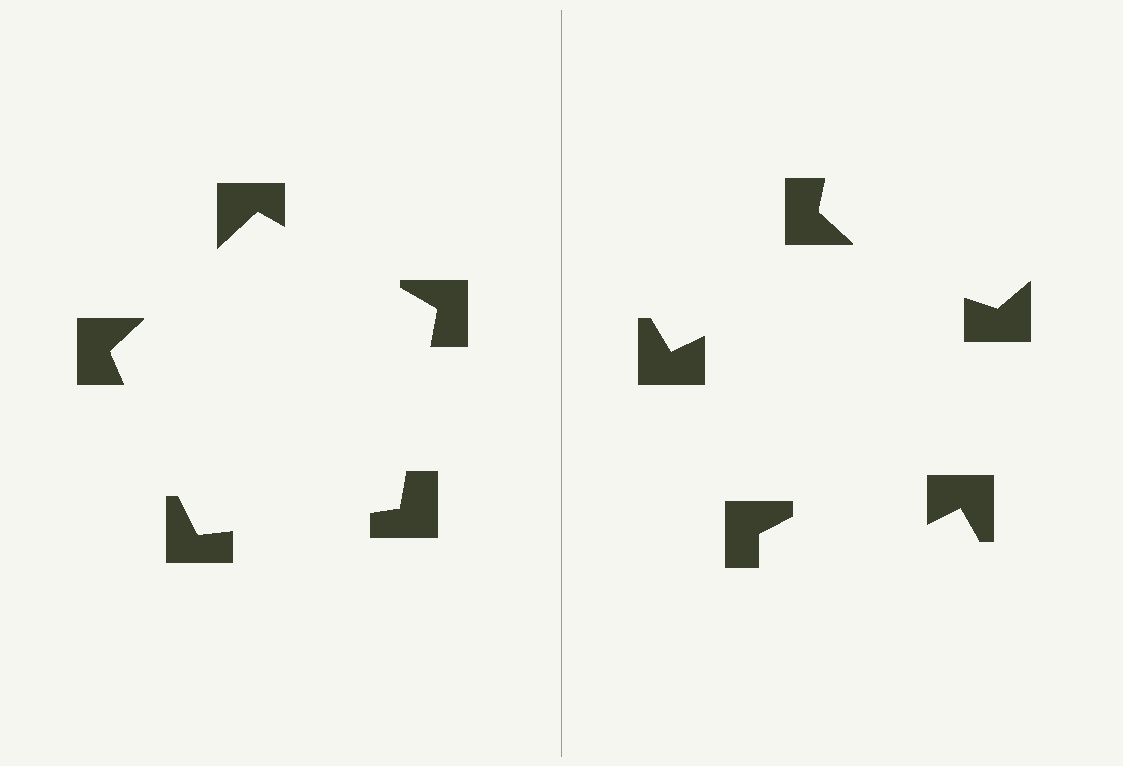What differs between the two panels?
The notched squares are positioned identically on both sides; only the wedge orientations differ. On the left they align to a pentagon; on the right they are misaligned.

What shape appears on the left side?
An illusory pentagon.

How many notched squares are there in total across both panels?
10 — 5 on each side.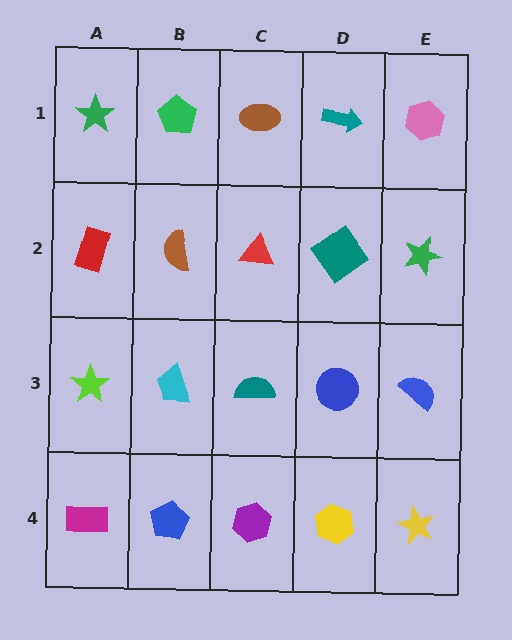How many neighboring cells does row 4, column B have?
3.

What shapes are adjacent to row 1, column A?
A red rectangle (row 2, column A), a green pentagon (row 1, column B).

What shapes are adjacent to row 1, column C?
A red triangle (row 2, column C), a green pentagon (row 1, column B), a teal arrow (row 1, column D).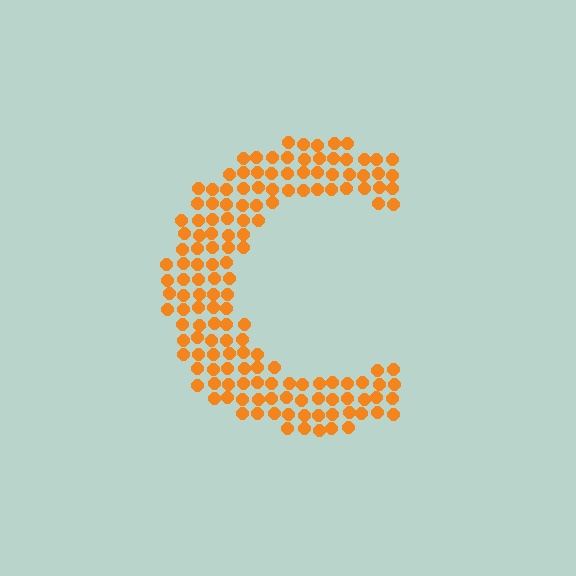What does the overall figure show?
The overall figure shows the letter C.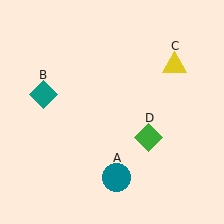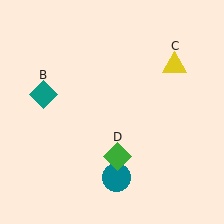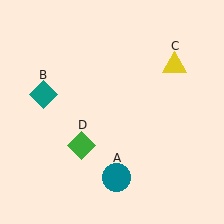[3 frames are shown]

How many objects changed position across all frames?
1 object changed position: green diamond (object D).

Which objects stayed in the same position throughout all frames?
Teal circle (object A) and teal diamond (object B) and yellow triangle (object C) remained stationary.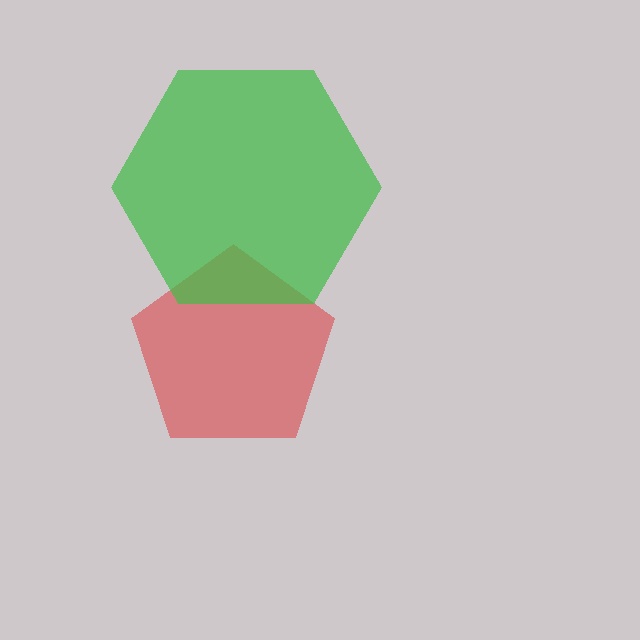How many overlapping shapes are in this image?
There are 2 overlapping shapes in the image.